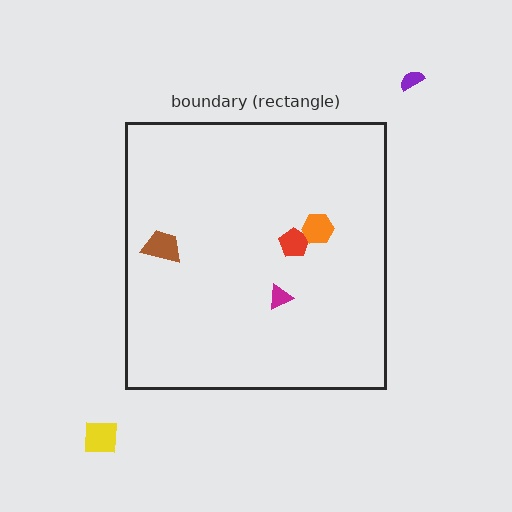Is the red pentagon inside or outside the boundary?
Inside.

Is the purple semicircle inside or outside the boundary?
Outside.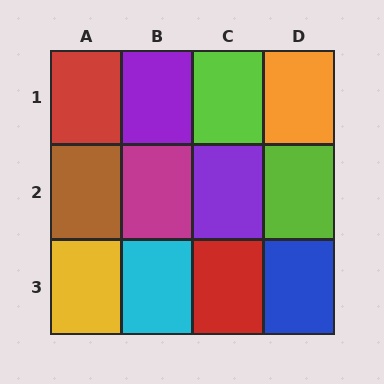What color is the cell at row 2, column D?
Lime.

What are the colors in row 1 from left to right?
Red, purple, lime, orange.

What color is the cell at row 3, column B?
Cyan.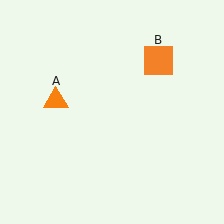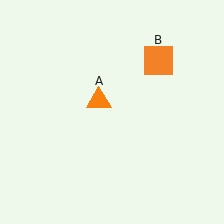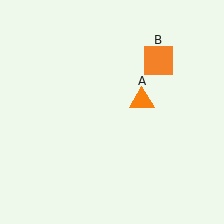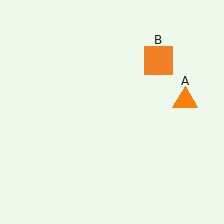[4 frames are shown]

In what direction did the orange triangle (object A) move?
The orange triangle (object A) moved right.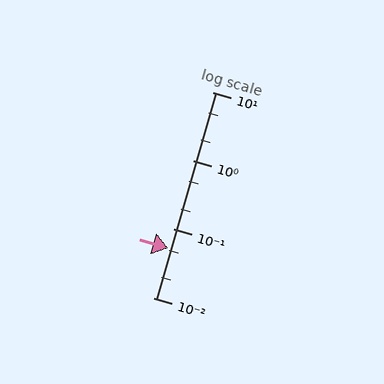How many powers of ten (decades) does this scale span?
The scale spans 3 decades, from 0.01 to 10.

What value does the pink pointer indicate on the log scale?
The pointer indicates approximately 0.053.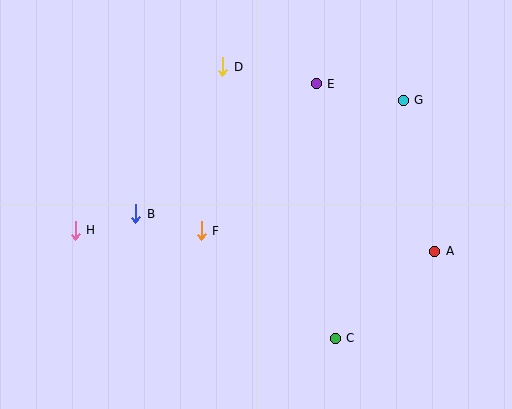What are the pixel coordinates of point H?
Point H is at (75, 230).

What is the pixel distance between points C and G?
The distance between C and G is 247 pixels.